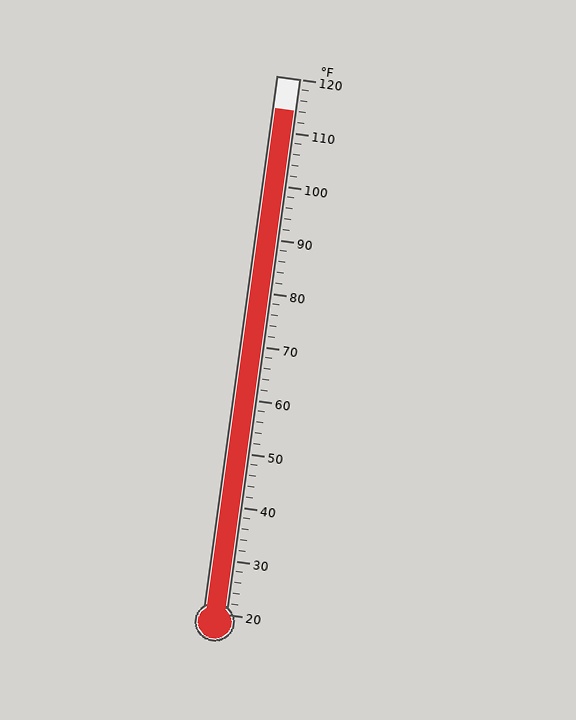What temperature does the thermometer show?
The thermometer shows approximately 114°F.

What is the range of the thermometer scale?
The thermometer scale ranges from 20°F to 120°F.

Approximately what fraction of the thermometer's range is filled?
The thermometer is filled to approximately 95% of its range.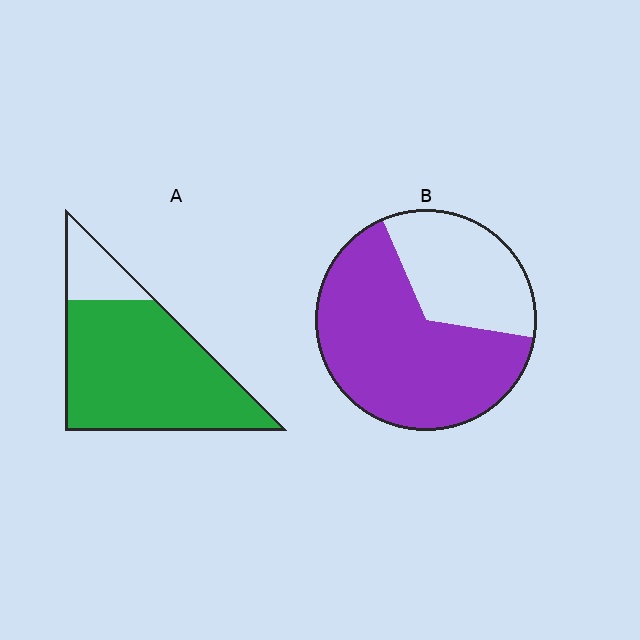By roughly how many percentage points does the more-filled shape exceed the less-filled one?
By roughly 15 percentage points (A over B).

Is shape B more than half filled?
Yes.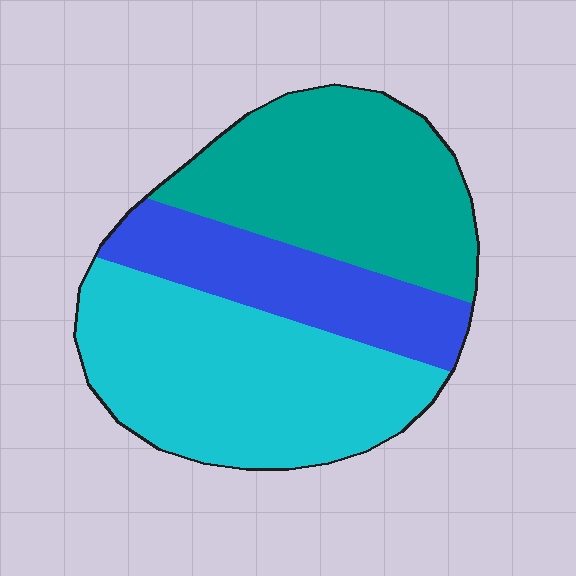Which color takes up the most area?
Cyan, at roughly 40%.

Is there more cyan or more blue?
Cyan.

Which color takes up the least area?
Blue, at roughly 20%.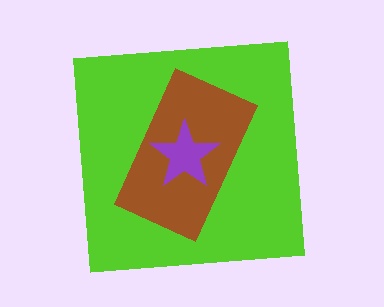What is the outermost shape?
The lime square.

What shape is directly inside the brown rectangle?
The purple star.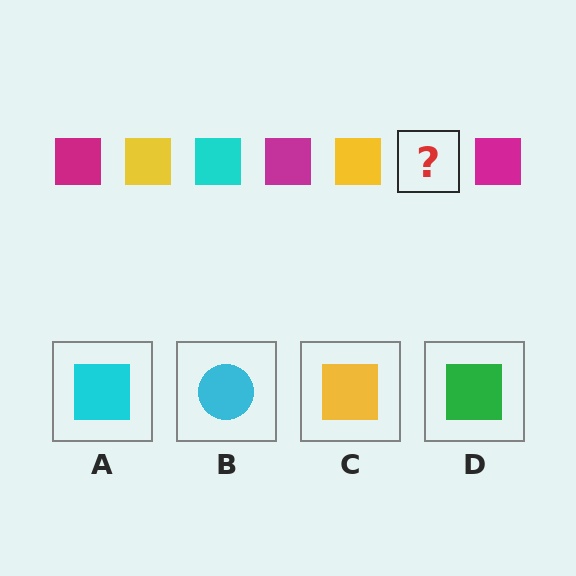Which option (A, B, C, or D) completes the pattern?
A.